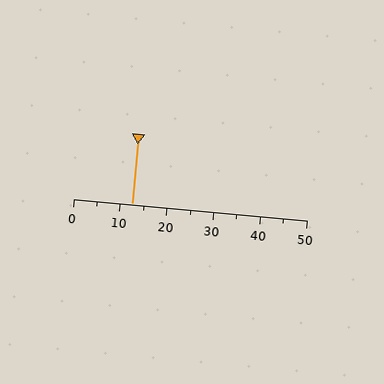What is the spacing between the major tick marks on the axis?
The major ticks are spaced 10 apart.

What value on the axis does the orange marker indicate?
The marker indicates approximately 12.5.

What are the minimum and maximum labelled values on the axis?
The axis runs from 0 to 50.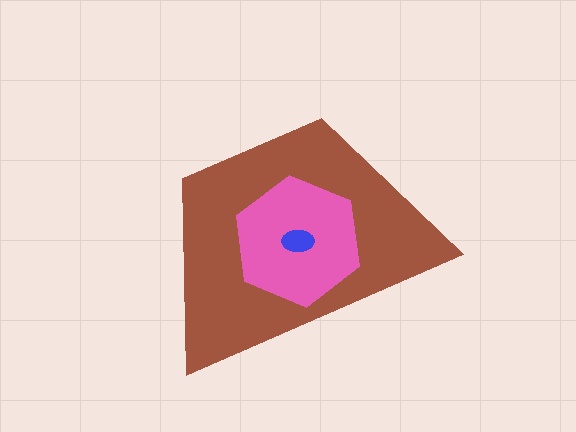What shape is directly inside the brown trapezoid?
The pink hexagon.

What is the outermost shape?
The brown trapezoid.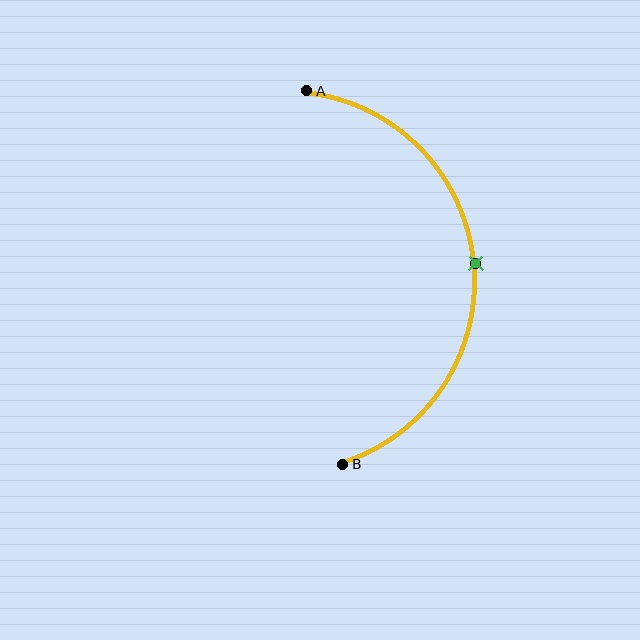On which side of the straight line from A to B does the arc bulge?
The arc bulges to the right of the straight line connecting A and B.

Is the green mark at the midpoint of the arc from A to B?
Yes. The green mark lies on the arc at equal arc-length from both A and B — it is the arc midpoint.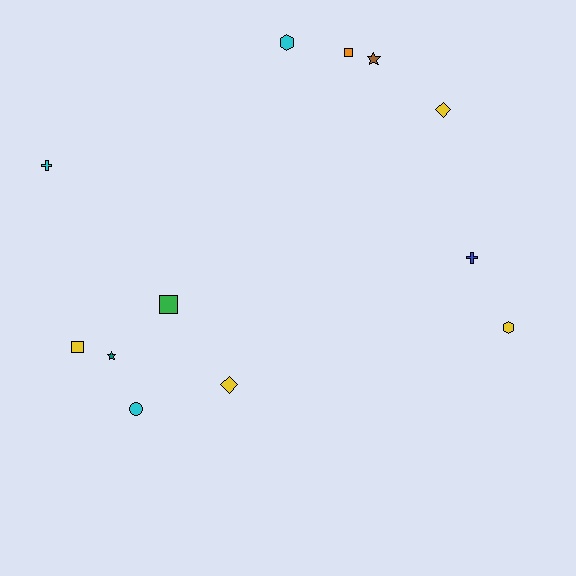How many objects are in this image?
There are 12 objects.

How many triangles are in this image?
There are no triangles.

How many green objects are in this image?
There is 1 green object.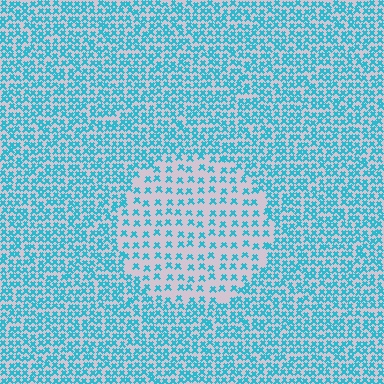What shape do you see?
I see a circle.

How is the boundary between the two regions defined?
The boundary is defined by a change in element density (approximately 2.2x ratio). All elements are the same color, size, and shape.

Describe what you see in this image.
The image contains small cyan elements arranged at two different densities. A circle-shaped region is visible where the elements are less densely packed than the surrounding area.